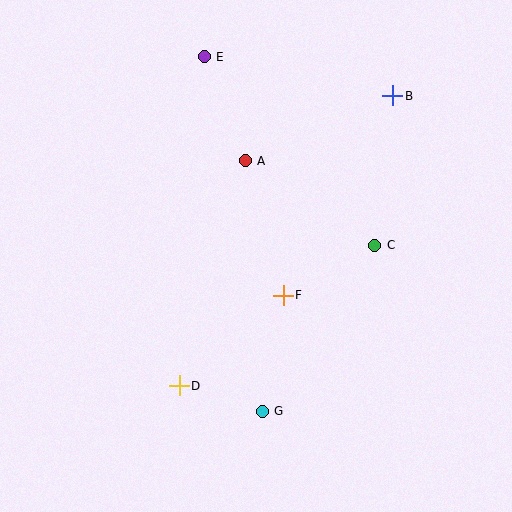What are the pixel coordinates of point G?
Point G is at (262, 411).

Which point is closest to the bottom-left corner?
Point D is closest to the bottom-left corner.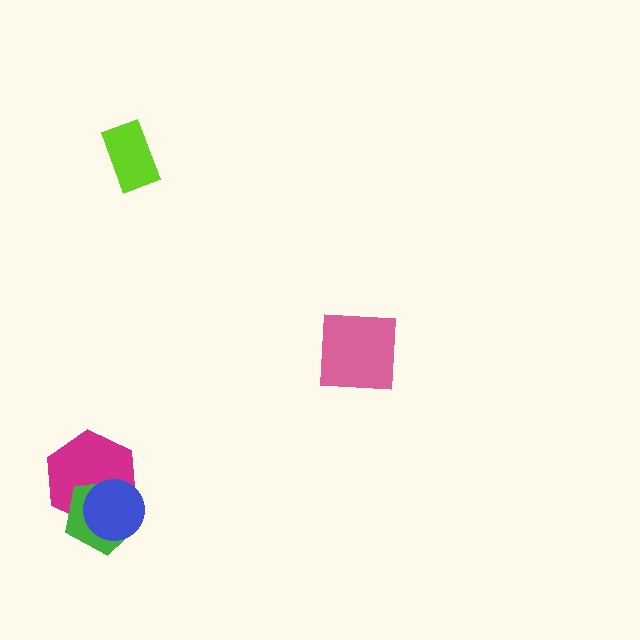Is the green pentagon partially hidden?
Yes, it is partially covered by another shape.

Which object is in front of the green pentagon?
The blue circle is in front of the green pentagon.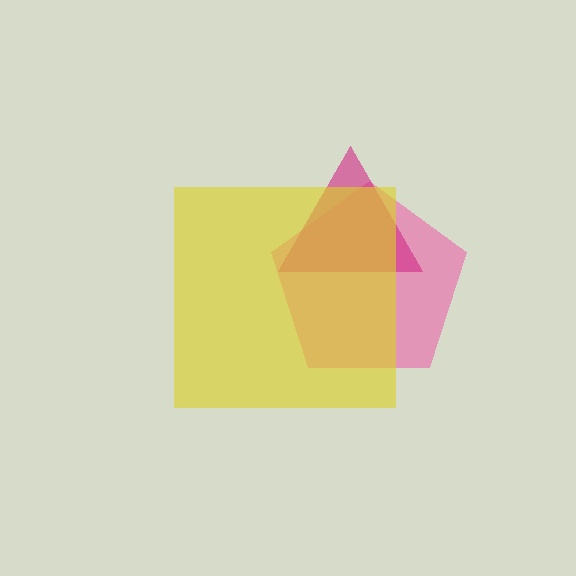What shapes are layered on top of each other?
The layered shapes are: a pink pentagon, a magenta triangle, a yellow square.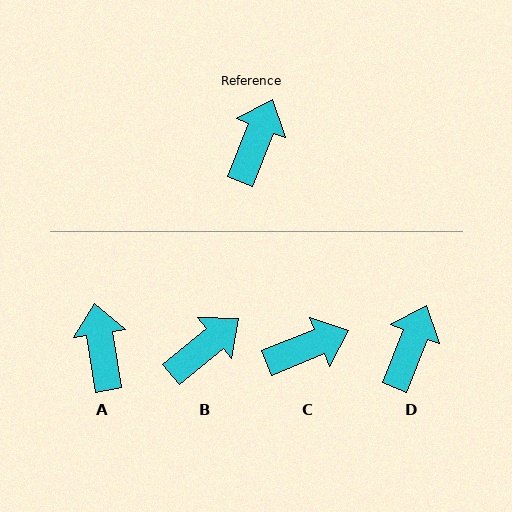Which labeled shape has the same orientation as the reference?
D.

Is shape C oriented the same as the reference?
No, it is off by about 47 degrees.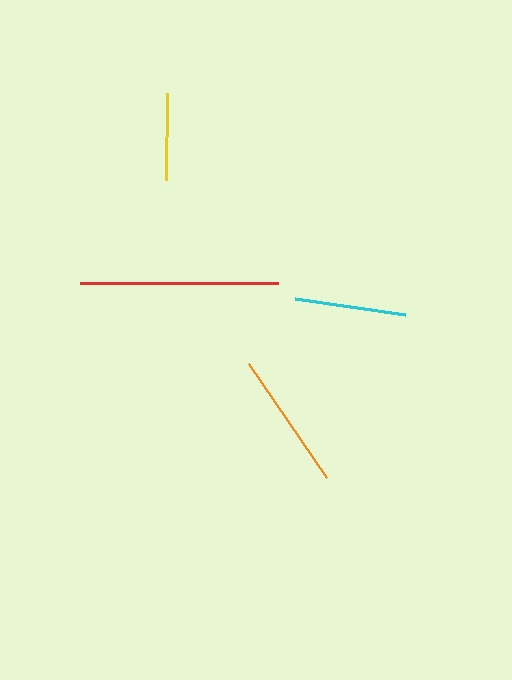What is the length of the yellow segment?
The yellow segment is approximately 87 pixels long.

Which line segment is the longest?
The red line is the longest at approximately 199 pixels.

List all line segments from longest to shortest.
From longest to shortest: red, orange, cyan, yellow.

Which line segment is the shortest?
The yellow line is the shortest at approximately 87 pixels.